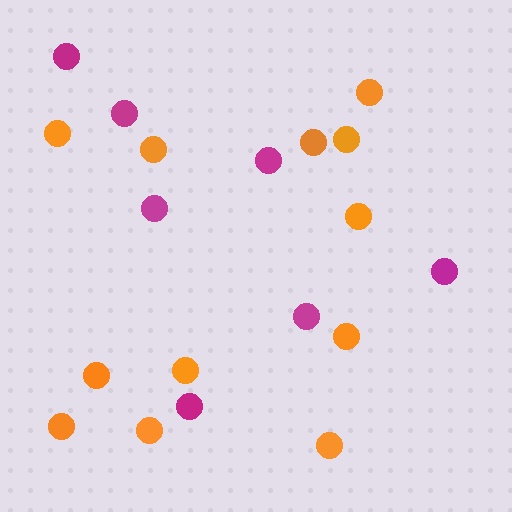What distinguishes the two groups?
There are 2 groups: one group of magenta circles (7) and one group of orange circles (12).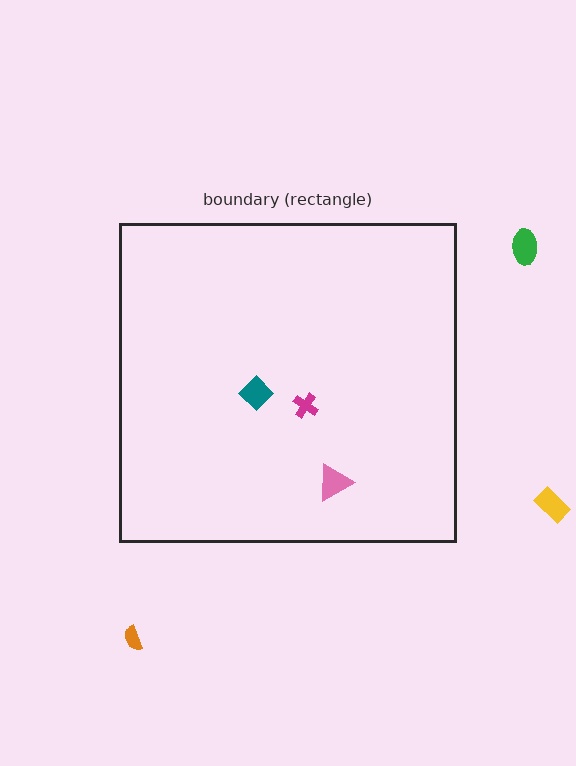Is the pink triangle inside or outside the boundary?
Inside.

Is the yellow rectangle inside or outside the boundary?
Outside.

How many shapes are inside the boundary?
3 inside, 3 outside.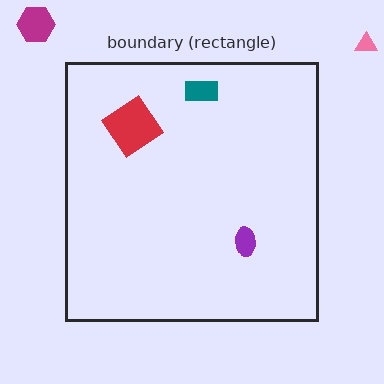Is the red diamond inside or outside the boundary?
Inside.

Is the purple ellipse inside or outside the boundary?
Inside.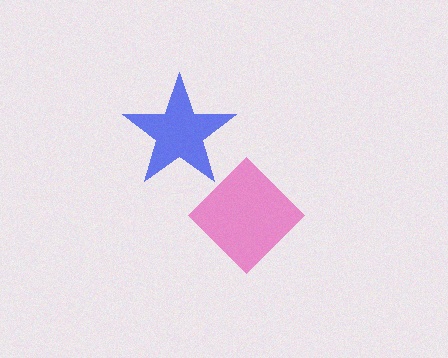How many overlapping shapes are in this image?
There are 2 overlapping shapes in the image.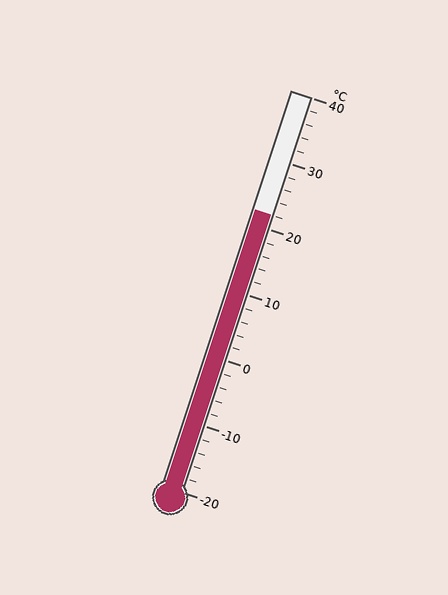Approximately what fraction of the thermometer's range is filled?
The thermometer is filled to approximately 70% of its range.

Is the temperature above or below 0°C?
The temperature is above 0°C.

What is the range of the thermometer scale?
The thermometer scale ranges from -20°C to 40°C.